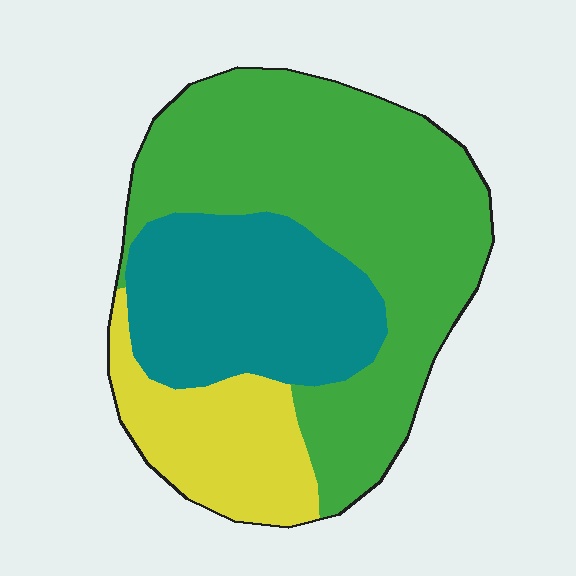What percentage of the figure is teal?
Teal takes up about one quarter (1/4) of the figure.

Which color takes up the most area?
Green, at roughly 55%.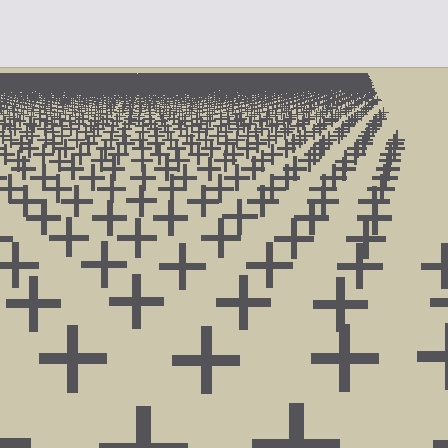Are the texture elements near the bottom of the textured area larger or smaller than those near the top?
Larger. Near the bottom, elements are closer to the viewer and appear at a bigger on-screen size.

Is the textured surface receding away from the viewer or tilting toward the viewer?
The surface is receding away from the viewer. Texture elements get smaller and denser toward the top.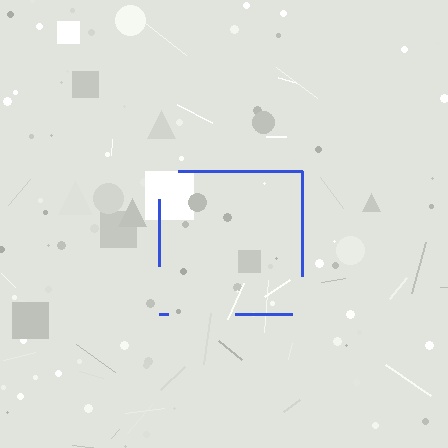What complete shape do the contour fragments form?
The contour fragments form a square.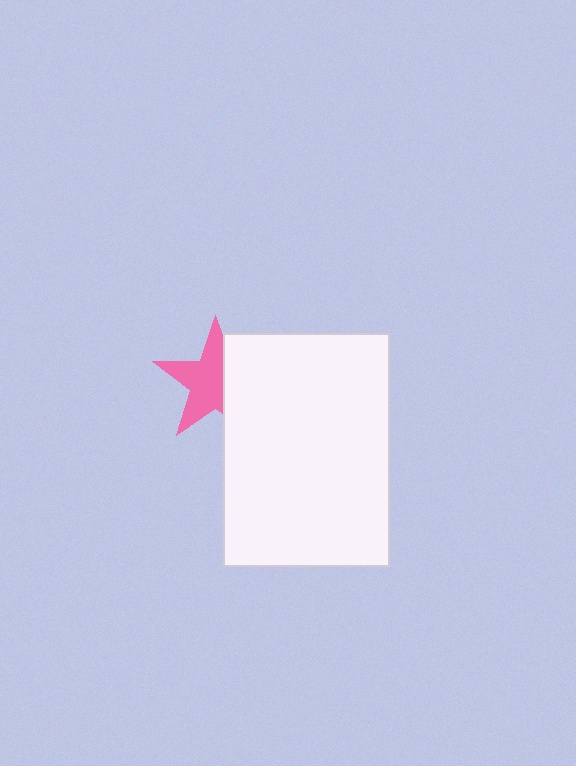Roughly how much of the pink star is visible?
About half of it is visible (roughly 63%).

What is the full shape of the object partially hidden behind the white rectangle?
The partially hidden object is a pink star.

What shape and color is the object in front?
The object in front is a white rectangle.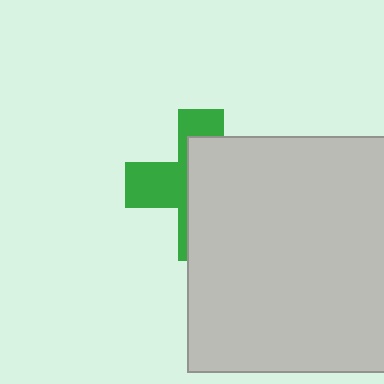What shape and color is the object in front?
The object in front is a light gray square.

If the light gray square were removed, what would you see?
You would see the complete green cross.